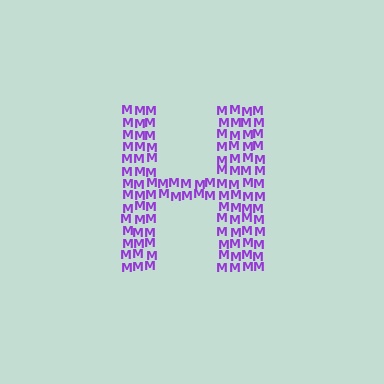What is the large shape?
The large shape is the letter H.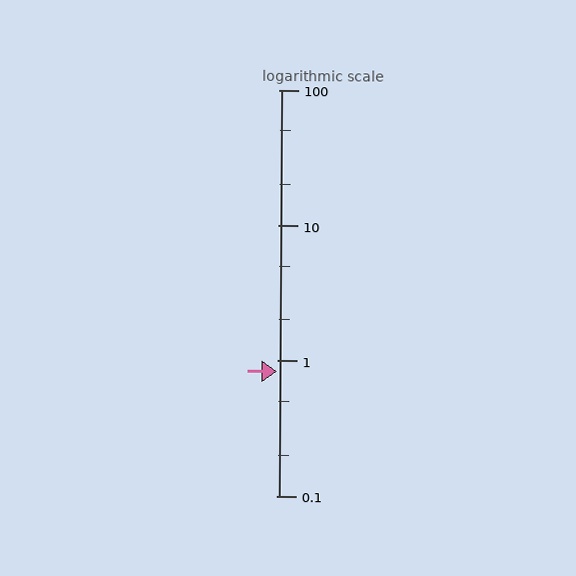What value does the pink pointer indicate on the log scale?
The pointer indicates approximately 0.83.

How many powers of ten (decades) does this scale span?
The scale spans 3 decades, from 0.1 to 100.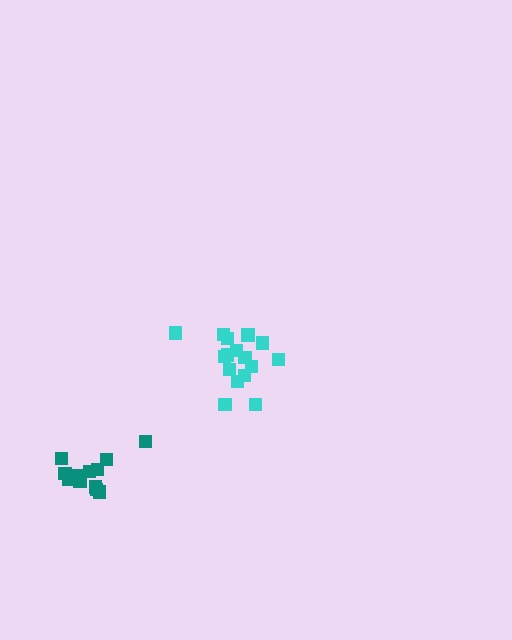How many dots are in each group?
Group 1: 12 dots, Group 2: 16 dots (28 total).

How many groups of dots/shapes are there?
There are 2 groups.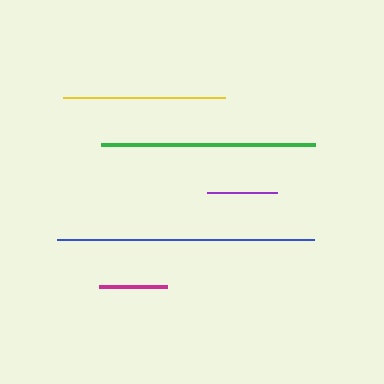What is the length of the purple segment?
The purple segment is approximately 70 pixels long.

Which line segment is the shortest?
The magenta line is the shortest at approximately 69 pixels.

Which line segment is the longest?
The blue line is the longest at approximately 257 pixels.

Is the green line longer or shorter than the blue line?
The blue line is longer than the green line.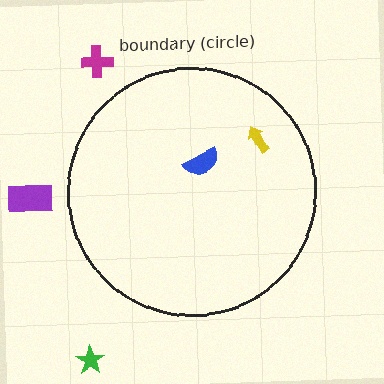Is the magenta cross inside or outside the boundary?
Outside.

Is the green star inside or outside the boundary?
Outside.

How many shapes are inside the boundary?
2 inside, 3 outside.